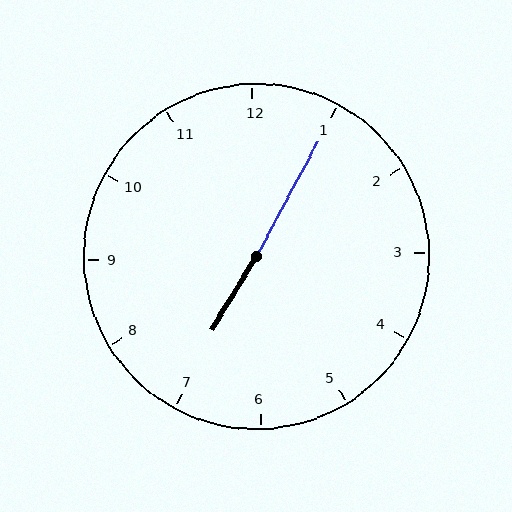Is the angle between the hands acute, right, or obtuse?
It is obtuse.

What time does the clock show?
7:05.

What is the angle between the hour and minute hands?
Approximately 178 degrees.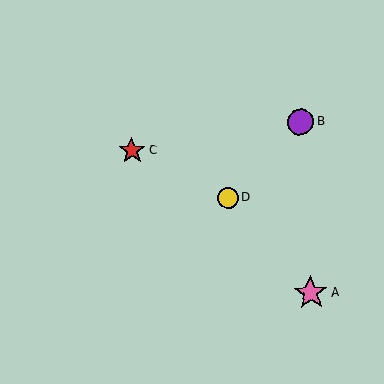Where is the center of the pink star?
The center of the pink star is at (311, 293).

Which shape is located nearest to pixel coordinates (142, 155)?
The red star (labeled C) at (132, 151) is nearest to that location.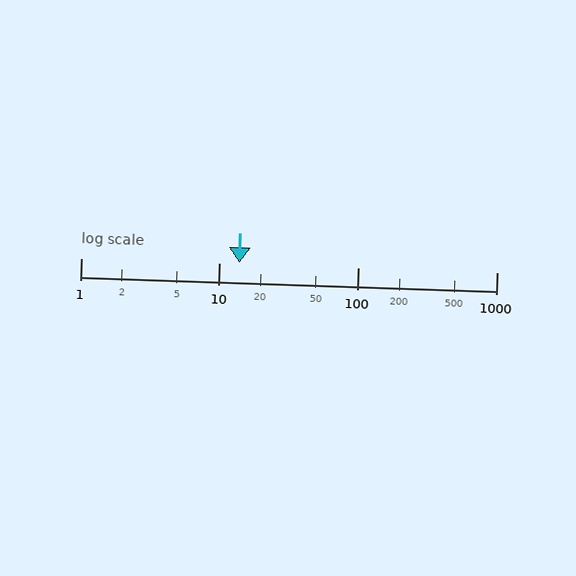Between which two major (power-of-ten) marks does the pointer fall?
The pointer is between 10 and 100.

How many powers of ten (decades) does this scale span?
The scale spans 3 decades, from 1 to 1000.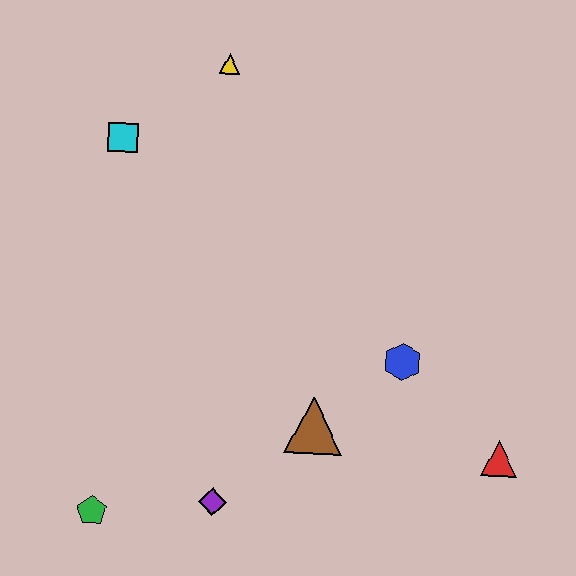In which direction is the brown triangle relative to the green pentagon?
The brown triangle is to the right of the green pentagon.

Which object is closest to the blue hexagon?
The brown triangle is closest to the blue hexagon.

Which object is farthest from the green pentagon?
The yellow triangle is farthest from the green pentagon.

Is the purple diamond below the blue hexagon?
Yes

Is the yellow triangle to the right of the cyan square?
Yes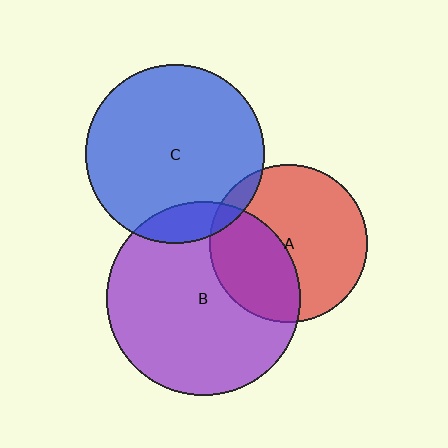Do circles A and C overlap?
Yes.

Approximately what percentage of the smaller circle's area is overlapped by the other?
Approximately 5%.